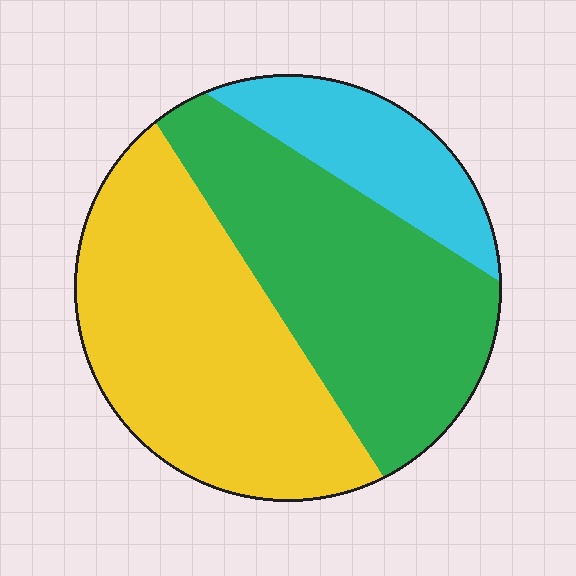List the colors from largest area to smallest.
From largest to smallest: yellow, green, cyan.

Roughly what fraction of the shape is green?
Green covers about 40% of the shape.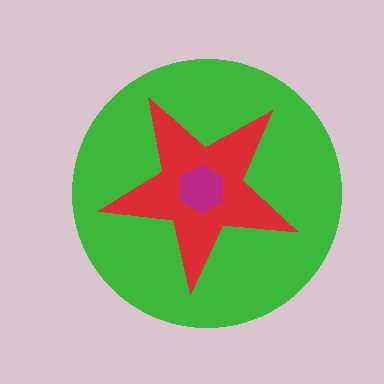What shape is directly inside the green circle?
The red star.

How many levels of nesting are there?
3.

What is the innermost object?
The magenta hexagon.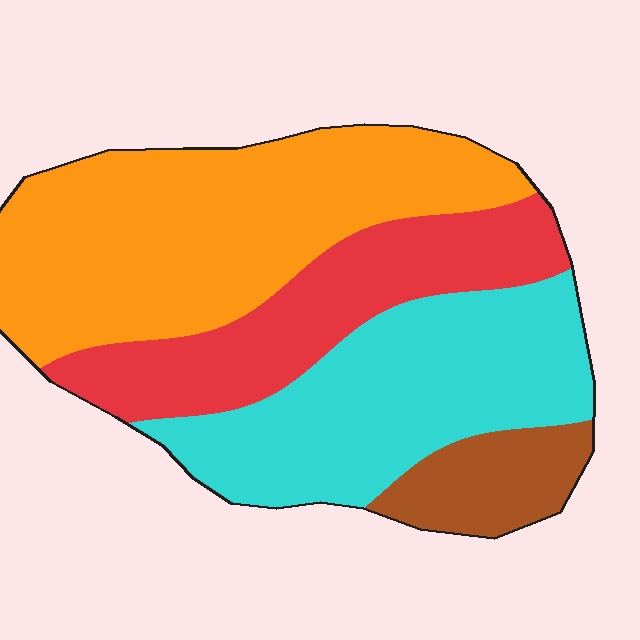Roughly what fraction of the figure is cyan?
Cyan takes up between a sixth and a third of the figure.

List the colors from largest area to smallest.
From largest to smallest: orange, cyan, red, brown.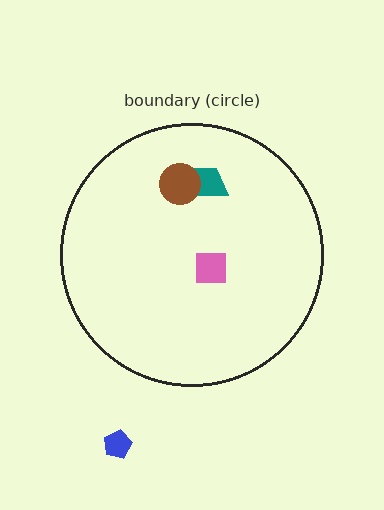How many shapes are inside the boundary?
3 inside, 1 outside.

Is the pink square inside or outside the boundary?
Inside.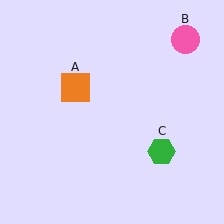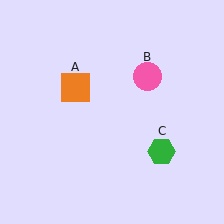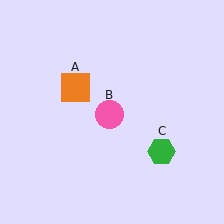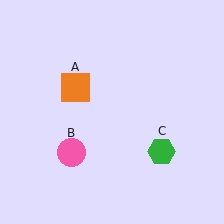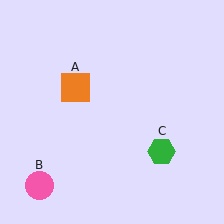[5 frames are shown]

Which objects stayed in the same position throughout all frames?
Orange square (object A) and green hexagon (object C) remained stationary.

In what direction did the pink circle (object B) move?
The pink circle (object B) moved down and to the left.